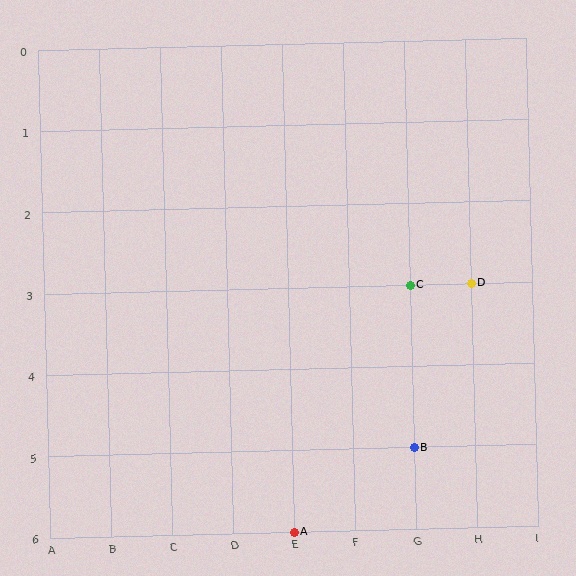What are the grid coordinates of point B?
Point B is at grid coordinates (G, 5).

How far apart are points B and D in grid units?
Points B and D are 1 column and 2 rows apart (about 2.2 grid units diagonally).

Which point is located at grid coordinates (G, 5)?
Point B is at (G, 5).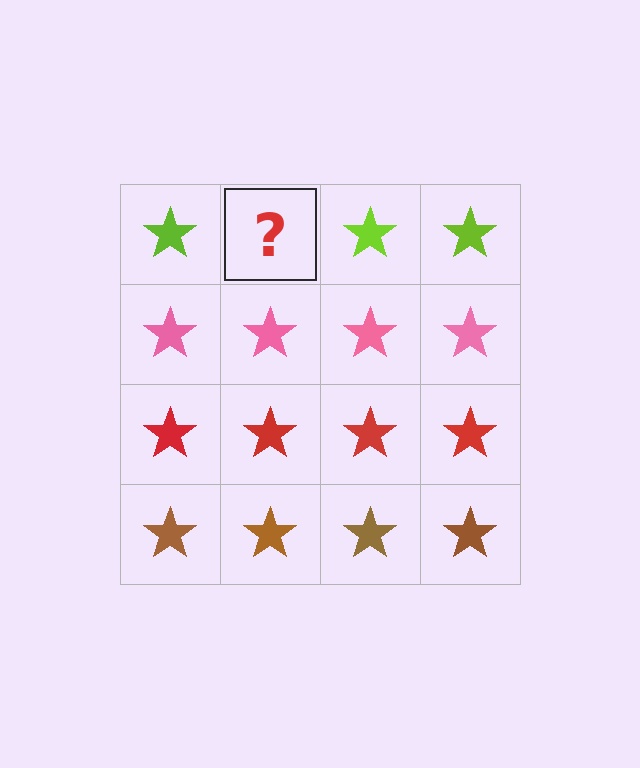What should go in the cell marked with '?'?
The missing cell should contain a lime star.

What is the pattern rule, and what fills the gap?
The rule is that each row has a consistent color. The gap should be filled with a lime star.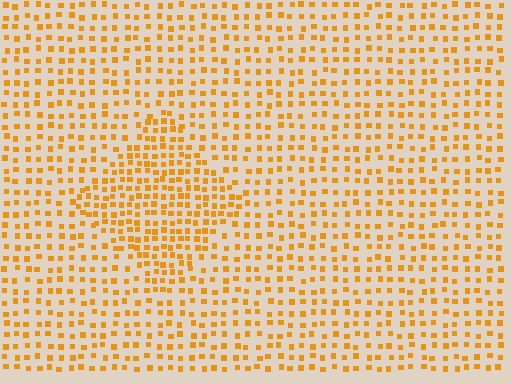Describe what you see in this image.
The image contains small orange elements arranged at two different densities. A diamond-shaped region is visible where the elements are more densely packed than the surrounding area.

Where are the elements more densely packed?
The elements are more densely packed inside the diamond boundary.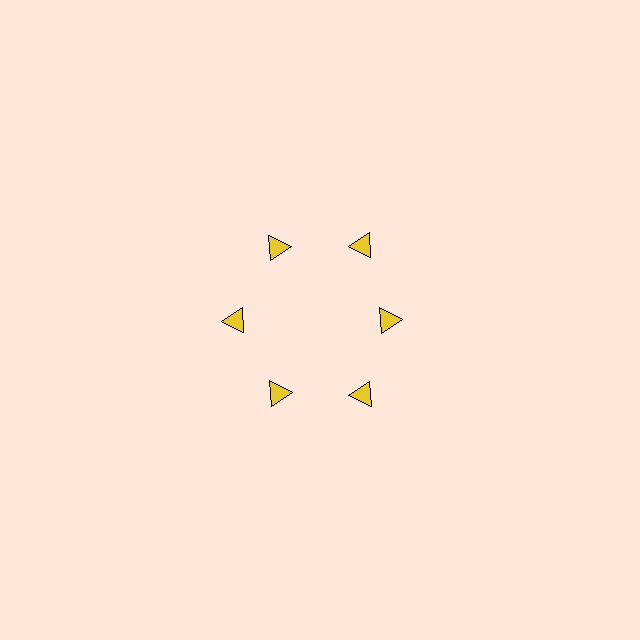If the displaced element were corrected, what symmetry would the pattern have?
It would have 6-fold rotational symmetry — the pattern would map onto itself every 60 degrees.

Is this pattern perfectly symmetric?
No. The 6 yellow triangles are arranged in a ring, but one element near the 3 o'clock position is pulled inward toward the center, breaking the 6-fold rotational symmetry.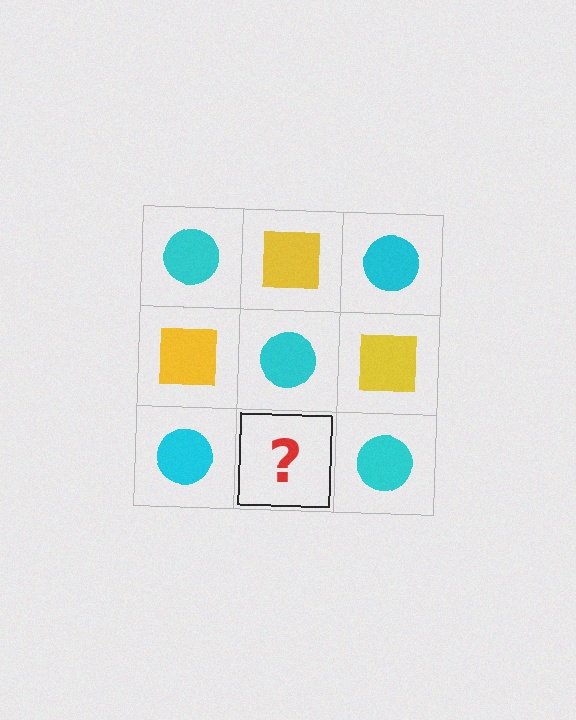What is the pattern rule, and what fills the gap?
The rule is that it alternates cyan circle and yellow square in a checkerboard pattern. The gap should be filled with a yellow square.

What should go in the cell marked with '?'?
The missing cell should contain a yellow square.